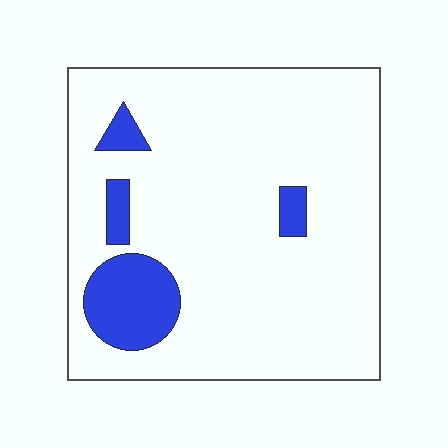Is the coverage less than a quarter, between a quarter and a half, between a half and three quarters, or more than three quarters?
Less than a quarter.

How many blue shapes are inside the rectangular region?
4.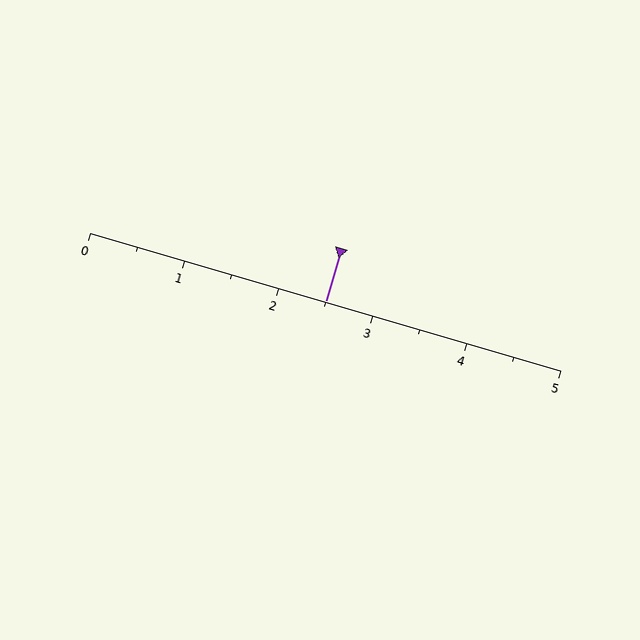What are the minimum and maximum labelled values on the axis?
The axis runs from 0 to 5.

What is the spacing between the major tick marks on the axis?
The major ticks are spaced 1 apart.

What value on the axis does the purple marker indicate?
The marker indicates approximately 2.5.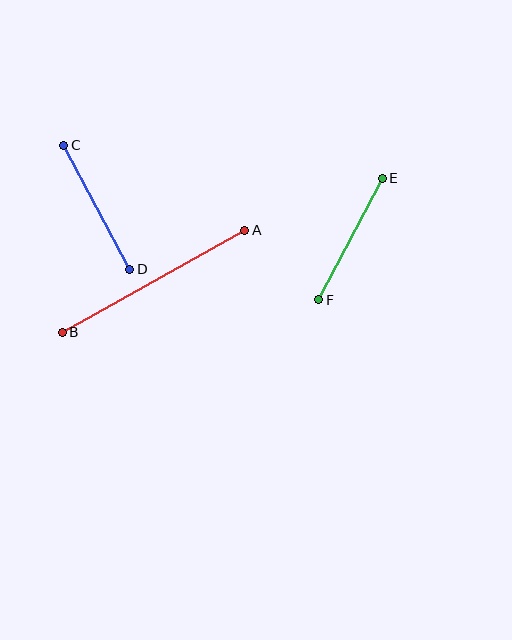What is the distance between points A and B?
The distance is approximately 209 pixels.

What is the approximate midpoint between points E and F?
The midpoint is at approximately (351, 239) pixels.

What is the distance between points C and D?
The distance is approximately 140 pixels.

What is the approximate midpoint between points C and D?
The midpoint is at approximately (97, 207) pixels.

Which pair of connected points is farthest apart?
Points A and B are farthest apart.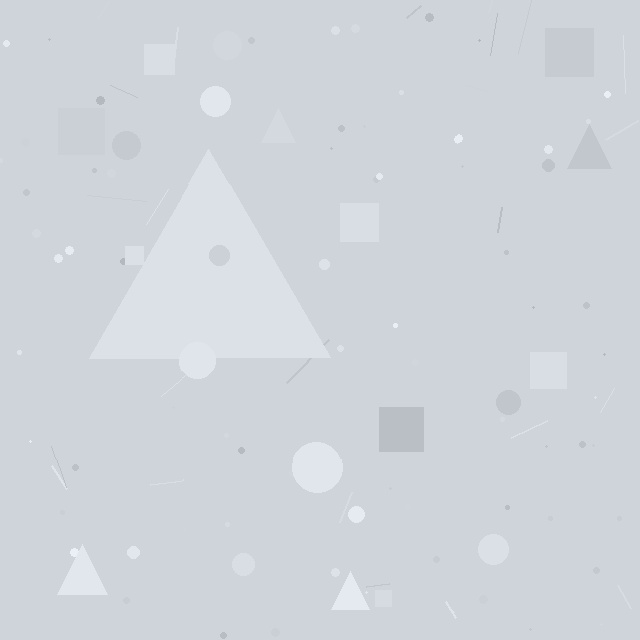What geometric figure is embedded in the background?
A triangle is embedded in the background.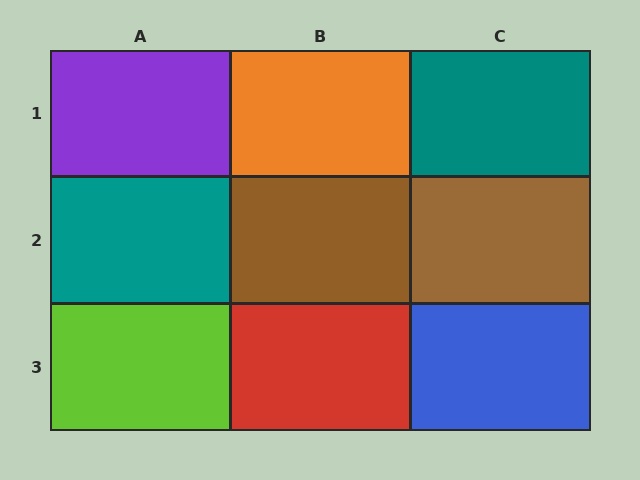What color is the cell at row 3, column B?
Red.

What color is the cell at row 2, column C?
Brown.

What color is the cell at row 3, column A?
Lime.